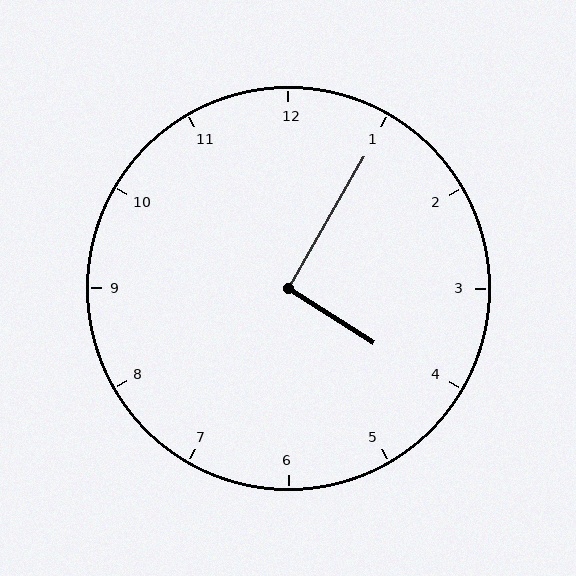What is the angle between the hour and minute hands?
Approximately 92 degrees.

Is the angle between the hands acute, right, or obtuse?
It is right.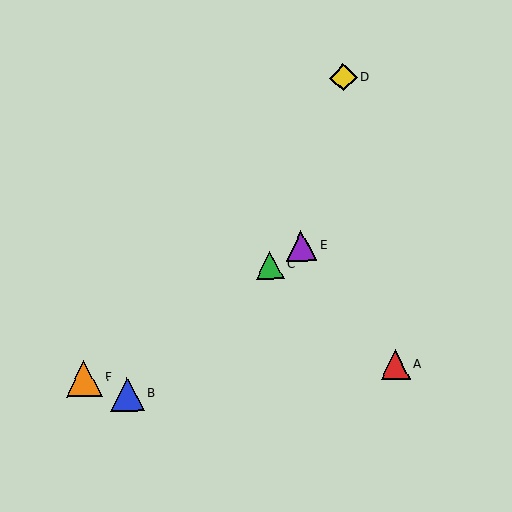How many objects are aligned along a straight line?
3 objects (C, E, F) are aligned along a straight line.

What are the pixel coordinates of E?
Object E is at (301, 246).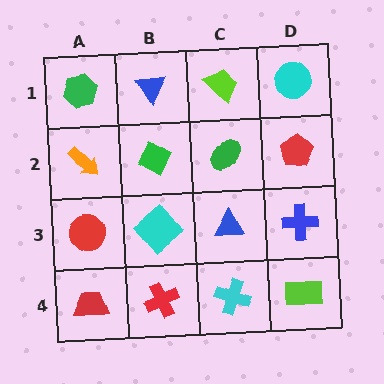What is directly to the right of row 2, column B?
A green ellipse.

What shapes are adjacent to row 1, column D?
A red pentagon (row 2, column D), a lime trapezoid (row 1, column C).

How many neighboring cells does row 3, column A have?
3.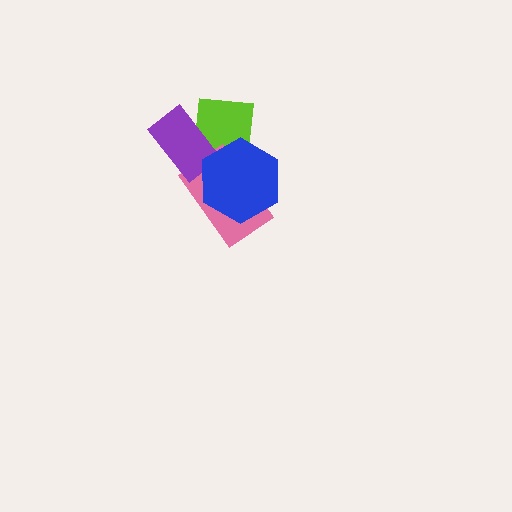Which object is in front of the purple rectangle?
The blue hexagon is in front of the purple rectangle.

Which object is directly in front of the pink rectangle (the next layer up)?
The purple rectangle is directly in front of the pink rectangle.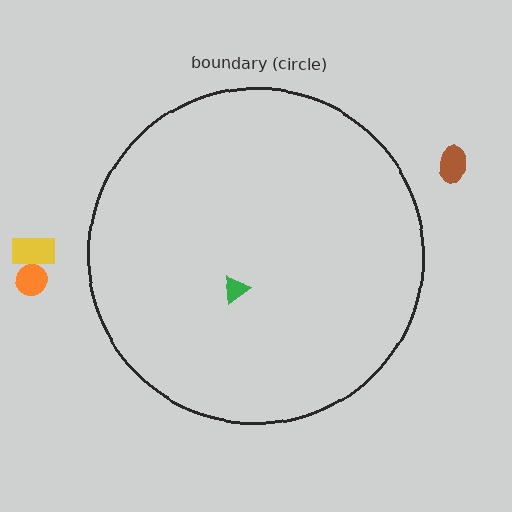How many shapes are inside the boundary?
1 inside, 3 outside.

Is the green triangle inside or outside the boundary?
Inside.